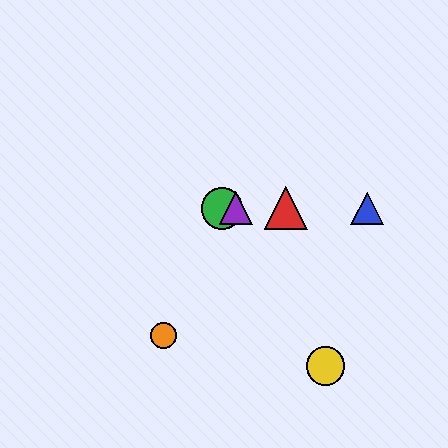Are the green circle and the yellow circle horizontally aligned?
No, the green circle is at y≈208 and the yellow circle is at y≈366.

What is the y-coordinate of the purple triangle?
The purple triangle is at y≈208.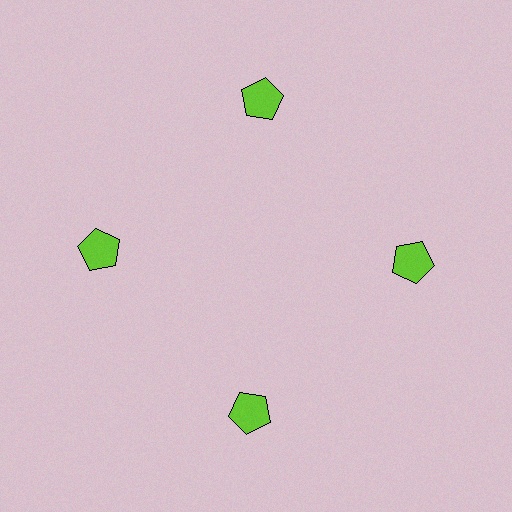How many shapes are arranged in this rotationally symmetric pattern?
There are 4 shapes, arranged in 4 groups of 1.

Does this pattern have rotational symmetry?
Yes, this pattern has 4-fold rotational symmetry. It looks the same after rotating 90 degrees around the center.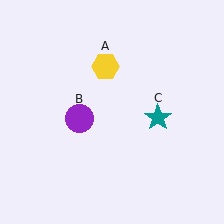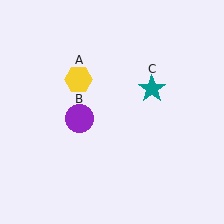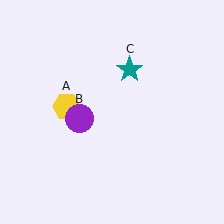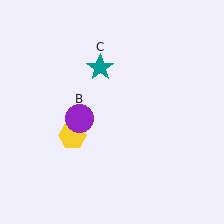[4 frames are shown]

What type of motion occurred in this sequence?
The yellow hexagon (object A), teal star (object C) rotated counterclockwise around the center of the scene.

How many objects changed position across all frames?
2 objects changed position: yellow hexagon (object A), teal star (object C).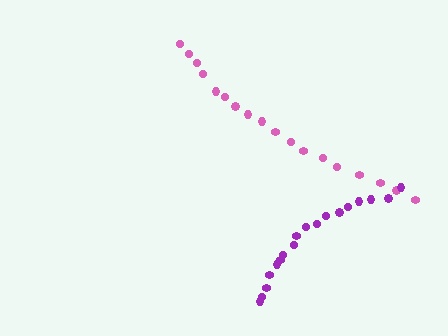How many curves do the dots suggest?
There are 2 distinct paths.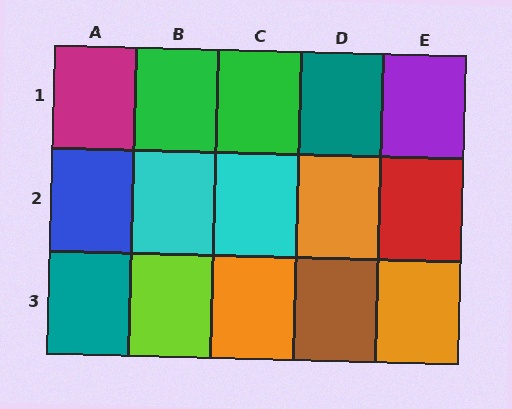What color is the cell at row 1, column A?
Magenta.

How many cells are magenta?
1 cell is magenta.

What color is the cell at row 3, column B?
Lime.